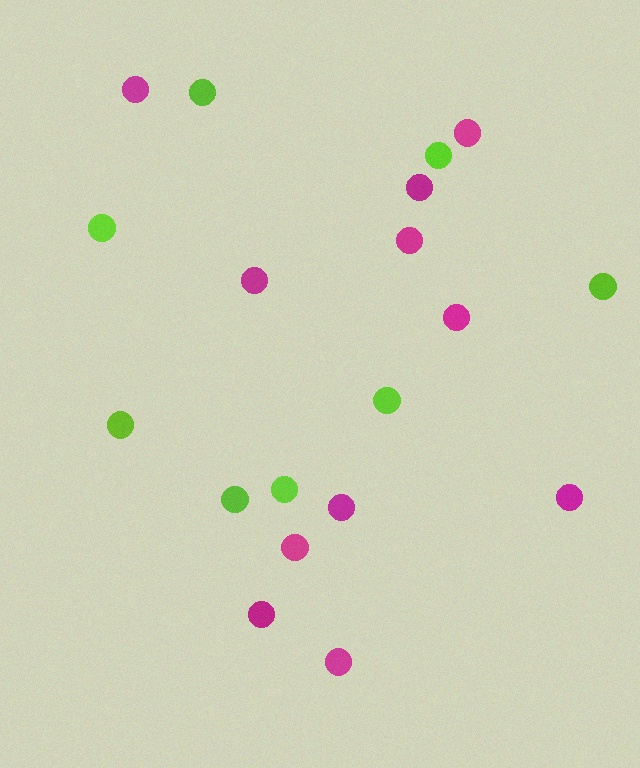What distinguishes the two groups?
There are 2 groups: one group of lime circles (8) and one group of magenta circles (11).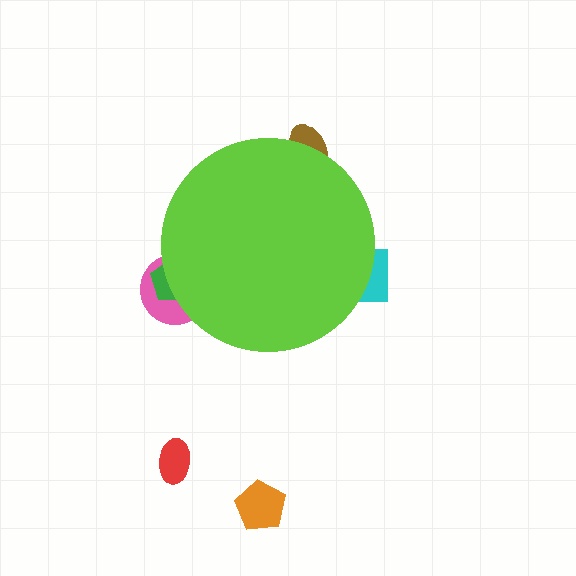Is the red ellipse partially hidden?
No, the red ellipse is fully visible.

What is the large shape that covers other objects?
A lime circle.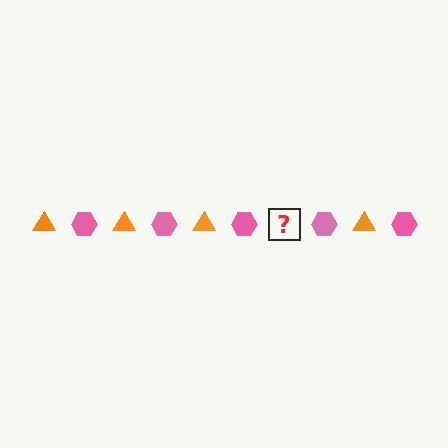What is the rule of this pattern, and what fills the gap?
The rule is that the pattern alternates between orange triangle and pink hexagon. The gap should be filled with an orange triangle.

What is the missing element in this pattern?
The missing element is an orange triangle.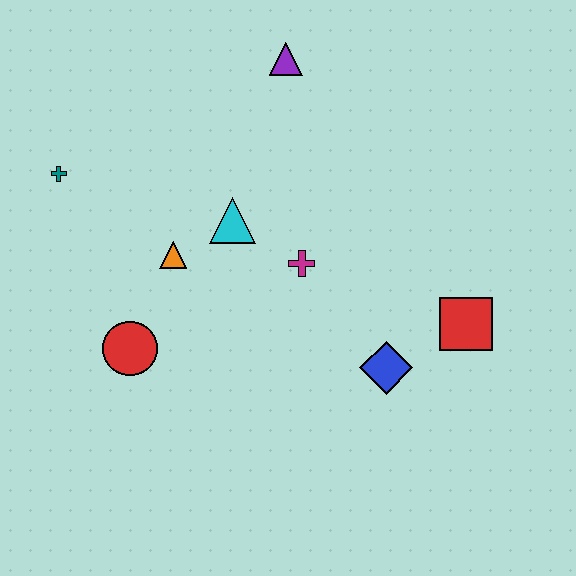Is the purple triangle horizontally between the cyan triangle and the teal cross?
No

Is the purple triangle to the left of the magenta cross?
Yes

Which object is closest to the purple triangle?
The cyan triangle is closest to the purple triangle.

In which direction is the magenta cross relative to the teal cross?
The magenta cross is to the right of the teal cross.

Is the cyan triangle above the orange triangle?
Yes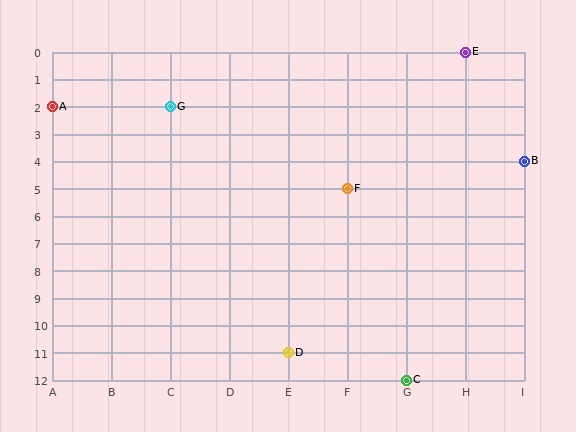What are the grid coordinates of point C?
Point C is at grid coordinates (G, 12).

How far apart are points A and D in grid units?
Points A and D are 4 columns and 9 rows apart (about 9.8 grid units diagonally).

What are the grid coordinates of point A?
Point A is at grid coordinates (A, 2).